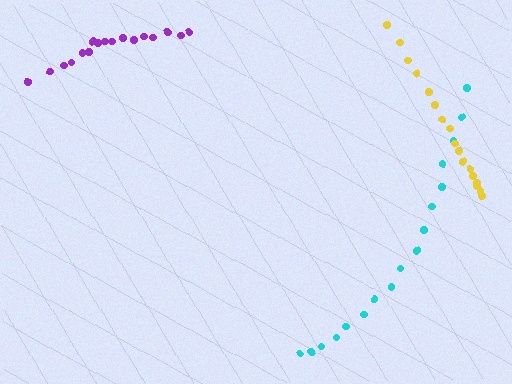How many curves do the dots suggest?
There are 3 distinct paths.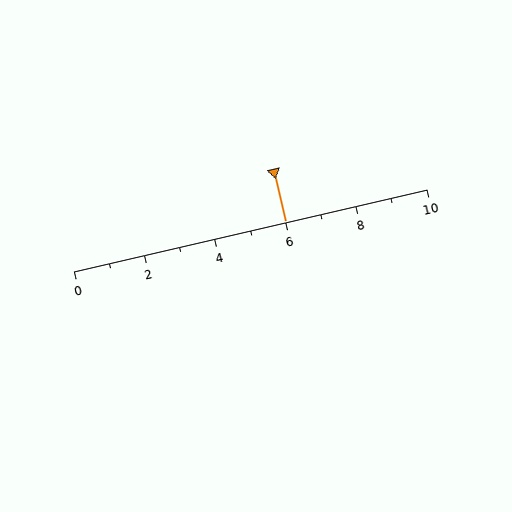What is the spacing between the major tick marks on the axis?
The major ticks are spaced 2 apart.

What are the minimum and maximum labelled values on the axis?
The axis runs from 0 to 10.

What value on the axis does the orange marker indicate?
The marker indicates approximately 6.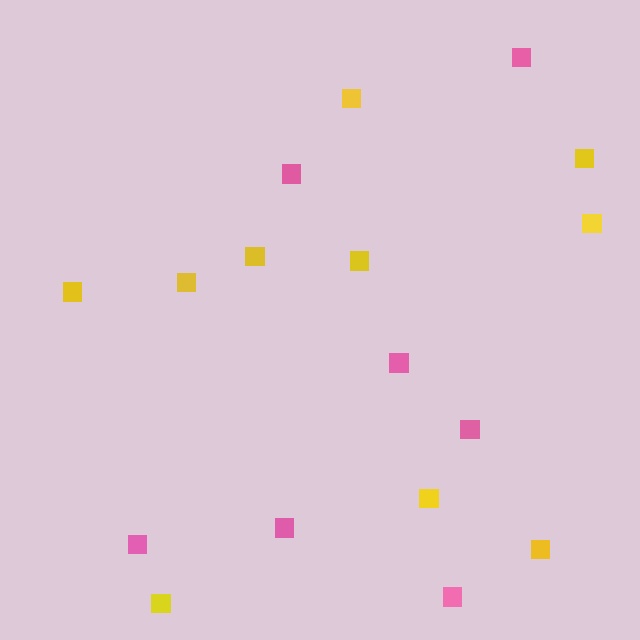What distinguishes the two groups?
There are 2 groups: one group of pink squares (7) and one group of yellow squares (10).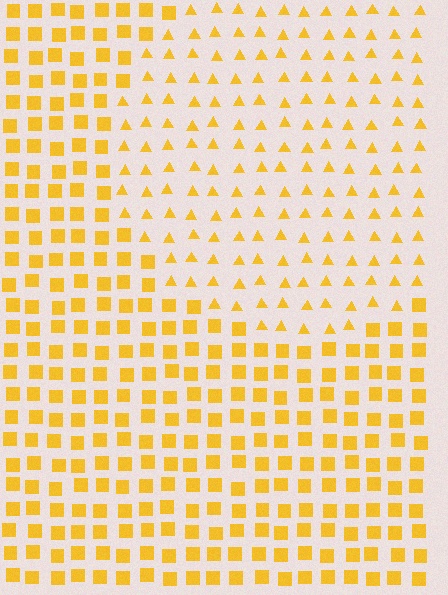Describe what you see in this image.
The image is filled with small yellow elements arranged in a uniform grid. A circle-shaped region contains triangles, while the surrounding area contains squares. The boundary is defined purely by the change in element shape.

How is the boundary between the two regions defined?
The boundary is defined by a change in element shape: triangles inside vs. squares outside. All elements share the same color and spacing.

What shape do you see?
I see a circle.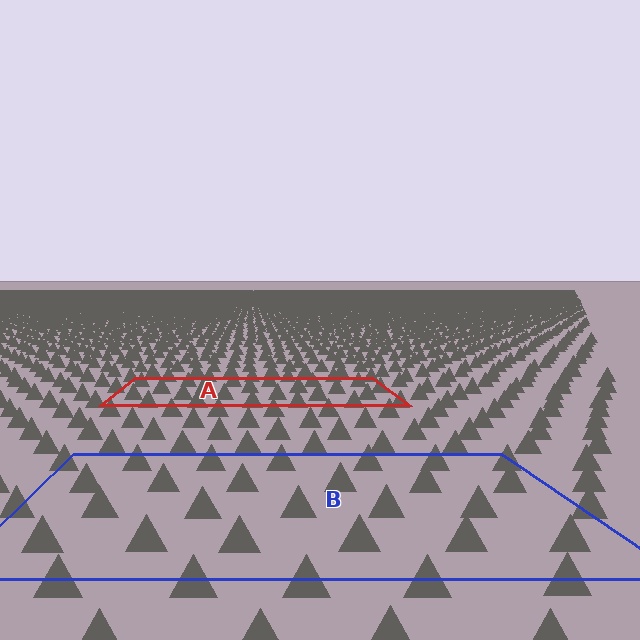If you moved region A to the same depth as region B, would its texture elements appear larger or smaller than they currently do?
They would appear larger. At a closer depth, the same texture elements are projected at a bigger on-screen size.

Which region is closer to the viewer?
Region B is closer. The texture elements there are larger and more spread out.